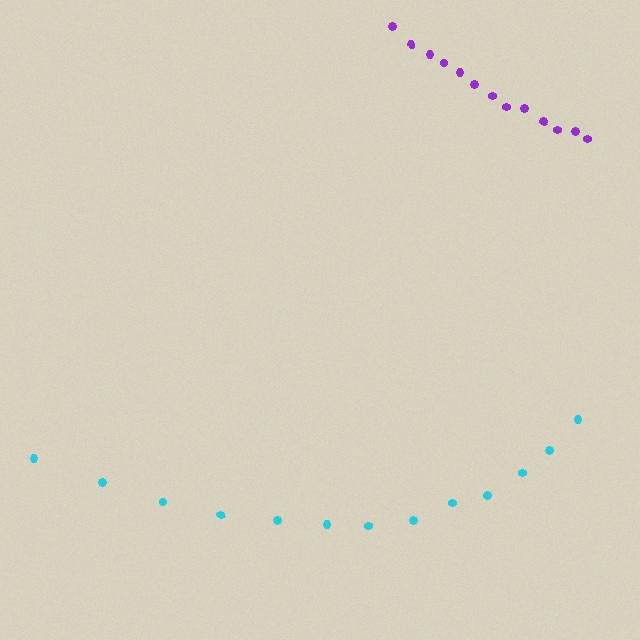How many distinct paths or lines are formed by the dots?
There are 2 distinct paths.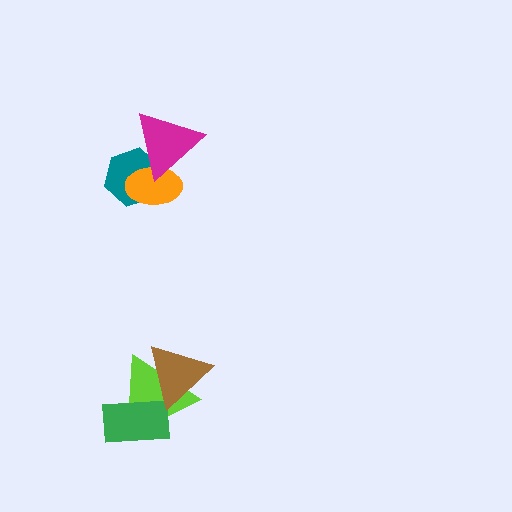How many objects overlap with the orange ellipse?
2 objects overlap with the orange ellipse.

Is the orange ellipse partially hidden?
Yes, it is partially covered by another shape.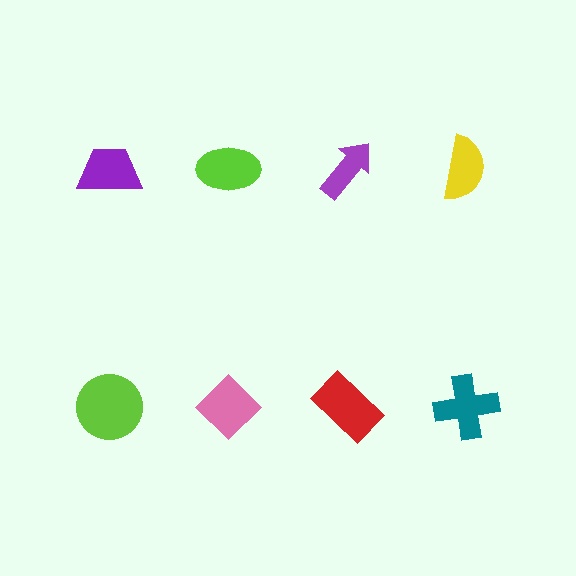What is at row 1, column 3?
A purple arrow.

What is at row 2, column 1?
A lime circle.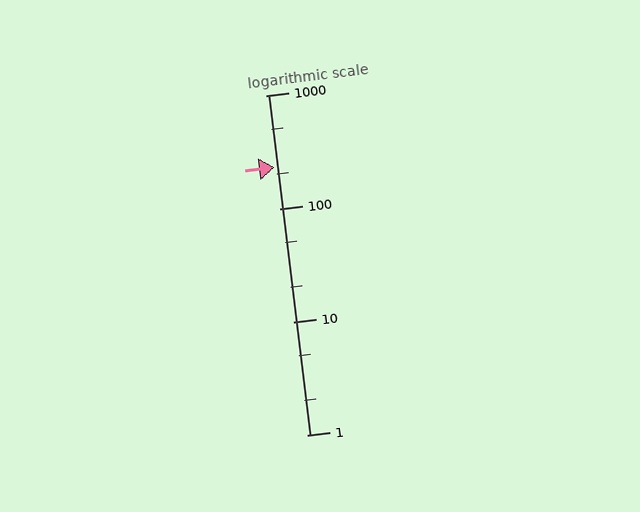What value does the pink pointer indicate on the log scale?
The pointer indicates approximately 230.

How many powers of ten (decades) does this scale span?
The scale spans 3 decades, from 1 to 1000.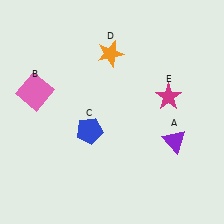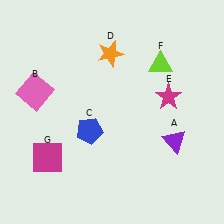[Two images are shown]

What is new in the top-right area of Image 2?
A lime triangle (F) was added in the top-right area of Image 2.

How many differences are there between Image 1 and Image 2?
There are 2 differences between the two images.